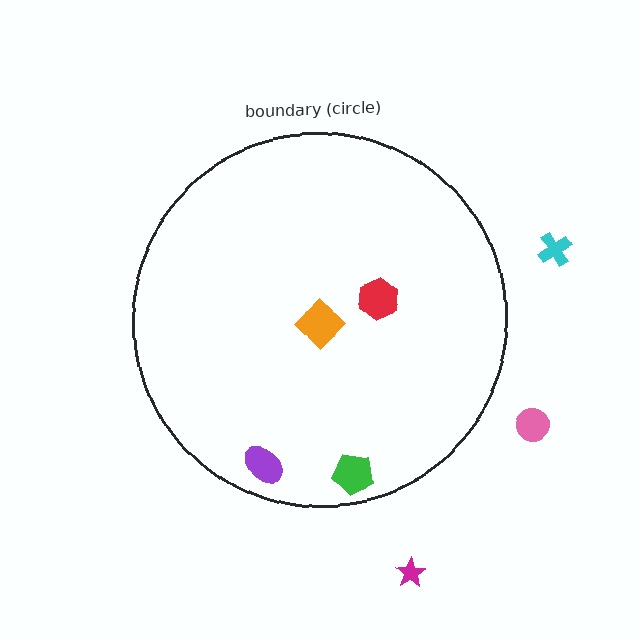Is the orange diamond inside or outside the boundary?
Inside.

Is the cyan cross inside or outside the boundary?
Outside.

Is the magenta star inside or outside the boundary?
Outside.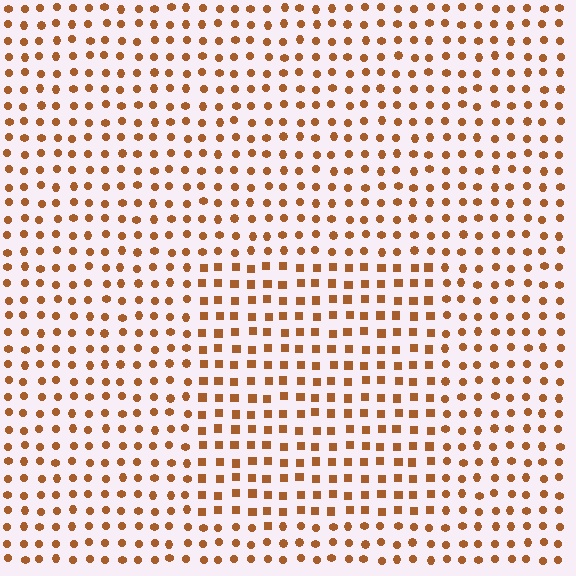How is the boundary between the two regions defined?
The boundary is defined by a change in element shape: squares inside vs. circles outside. All elements share the same color and spacing.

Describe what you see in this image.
The image is filled with small brown elements arranged in a uniform grid. A rectangle-shaped region contains squares, while the surrounding area contains circles. The boundary is defined purely by the change in element shape.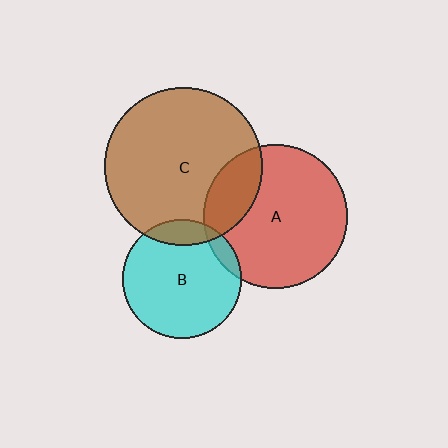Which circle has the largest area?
Circle C (brown).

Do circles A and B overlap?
Yes.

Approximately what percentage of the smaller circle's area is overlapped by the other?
Approximately 10%.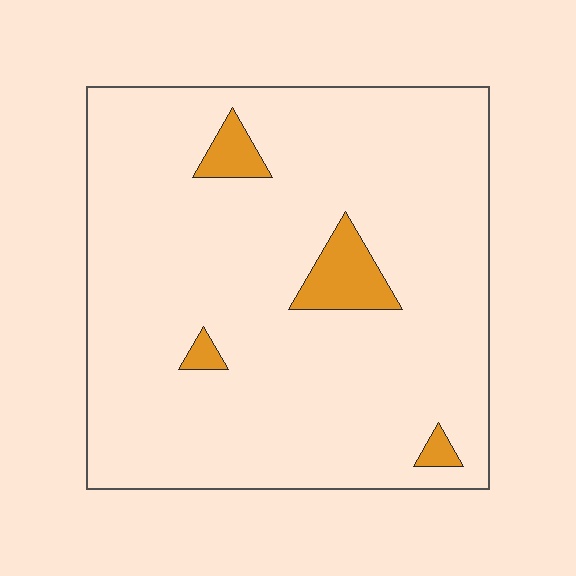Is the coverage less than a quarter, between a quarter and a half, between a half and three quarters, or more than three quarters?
Less than a quarter.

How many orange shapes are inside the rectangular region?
4.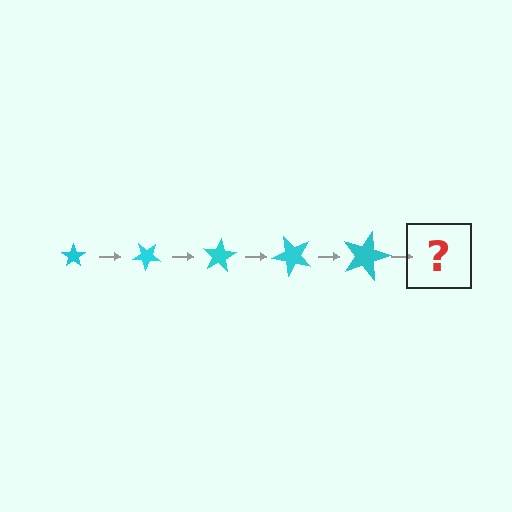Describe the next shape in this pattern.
It should be a star, larger than the previous one and rotated 200 degrees from the start.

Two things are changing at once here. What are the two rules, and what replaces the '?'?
The two rules are that the star grows larger each step and it rotates 40 degrees each step. The '?' should be a star, larger than the previous one and rotated 200 degrees from the start.